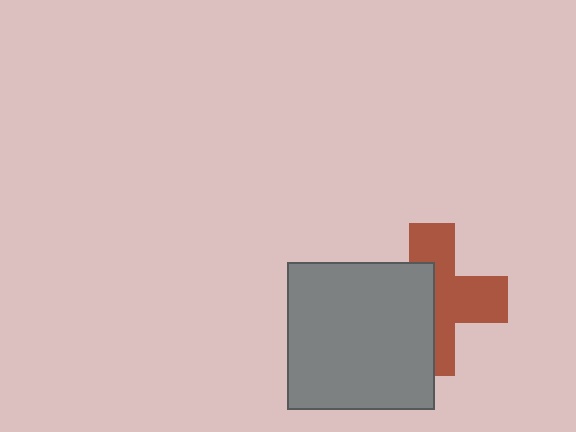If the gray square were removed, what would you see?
You would see the complete brown cross.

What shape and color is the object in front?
The object in front is a gray square.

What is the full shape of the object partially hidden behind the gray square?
The partially hidden object is a brown cross.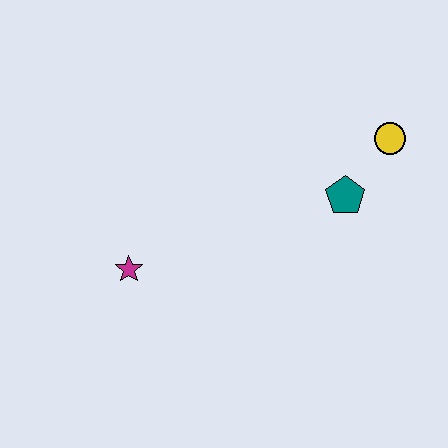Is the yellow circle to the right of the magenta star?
Yes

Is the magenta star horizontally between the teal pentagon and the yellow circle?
No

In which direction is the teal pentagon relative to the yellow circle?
The teal pentagon is below the yellow circle.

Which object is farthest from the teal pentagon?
The magenta star is farthest from the teal pentagon.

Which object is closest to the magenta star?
The teal pentagon is closest to the magenta star.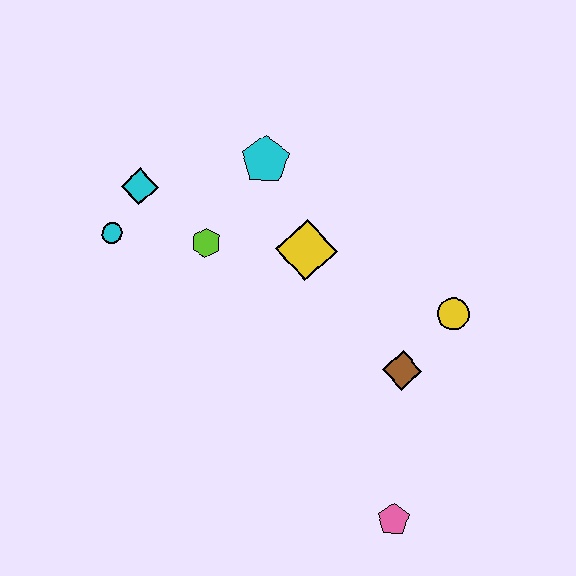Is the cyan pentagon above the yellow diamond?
Yes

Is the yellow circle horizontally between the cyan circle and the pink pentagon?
No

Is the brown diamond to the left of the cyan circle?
No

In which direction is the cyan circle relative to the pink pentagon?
The cyan circle is to the left of the pink pentagon.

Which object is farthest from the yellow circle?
The cyan circle is farthest from the yellow circle.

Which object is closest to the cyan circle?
The cyan diamond is closest to the cyan circle.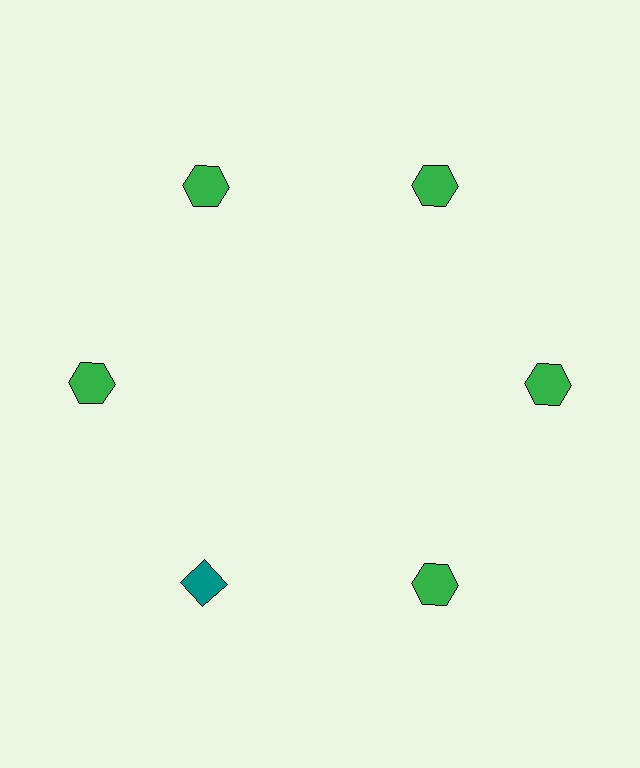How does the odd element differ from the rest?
It differs in both color (teal instead of green) and shape (diamond instead of hexagon).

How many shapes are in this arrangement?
There are 6 shapes arranged in a ring pattern.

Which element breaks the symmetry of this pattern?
The teal diamond at roughly the 7 o'clock position breaks the symmetry. All other shapes are green hexagons.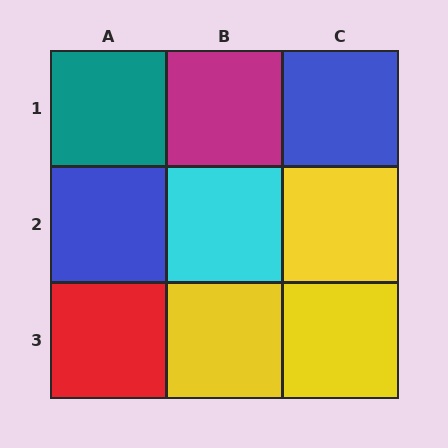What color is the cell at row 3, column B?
Yellow.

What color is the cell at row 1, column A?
Teal.